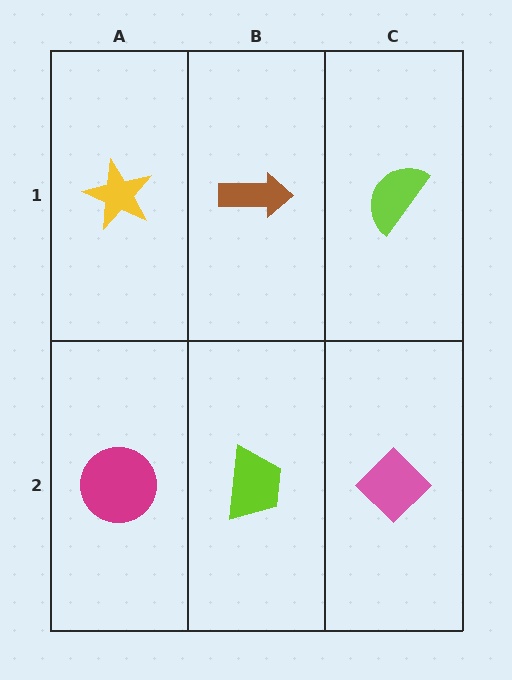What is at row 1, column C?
A lime semicircle.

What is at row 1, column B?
A brown arrow.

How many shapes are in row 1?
3 shapes.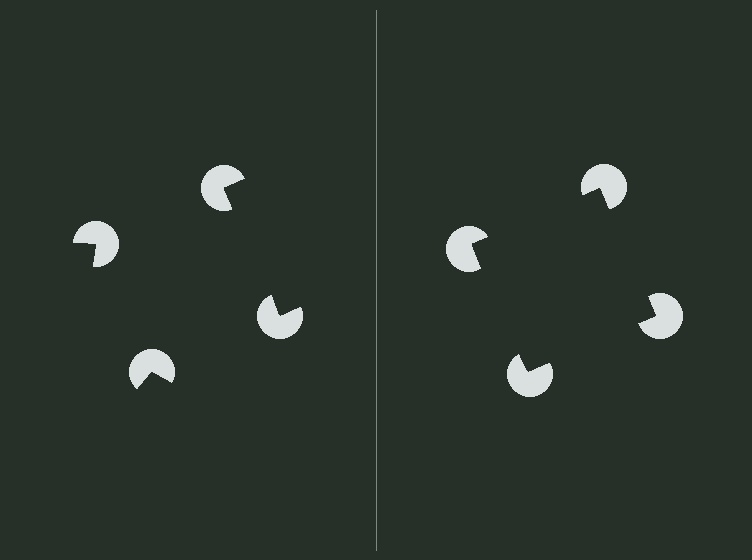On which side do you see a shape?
An illusory square appears on the right side. On the left side the wedge cuts are rotated, so no coherent shape forms.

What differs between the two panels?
The pac-man discs are positioned identically on both sides; only the wedge orientations differ. On the right they align to a square; on the left they are misaligned.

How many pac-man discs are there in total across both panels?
8 — 4 on each side.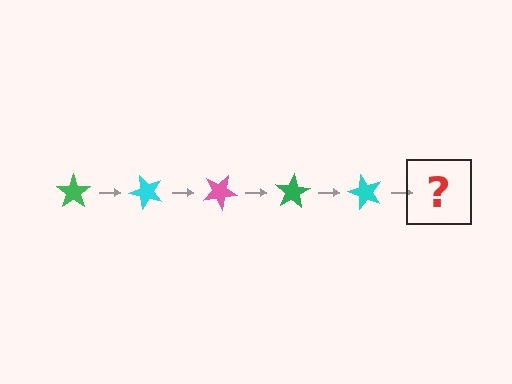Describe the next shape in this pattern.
It should be a pink star, rotated 250 degrees from the start.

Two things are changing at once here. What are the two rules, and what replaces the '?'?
The two rules are that it rotates 50 degrees each step and the color cycles through green, cyan, and pink. The '?' should be a pink star, rotated 250 degrees from the start.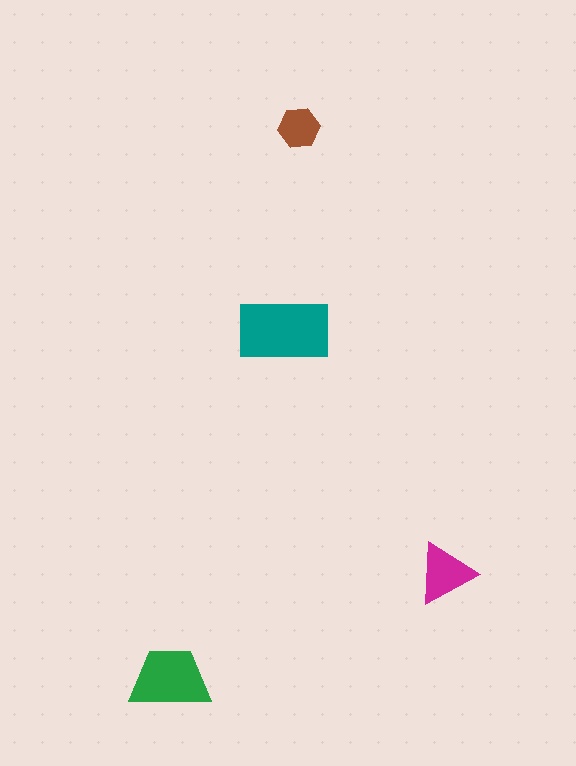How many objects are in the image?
There are 4 objects in the image.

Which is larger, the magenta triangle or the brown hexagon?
The magenta triangle.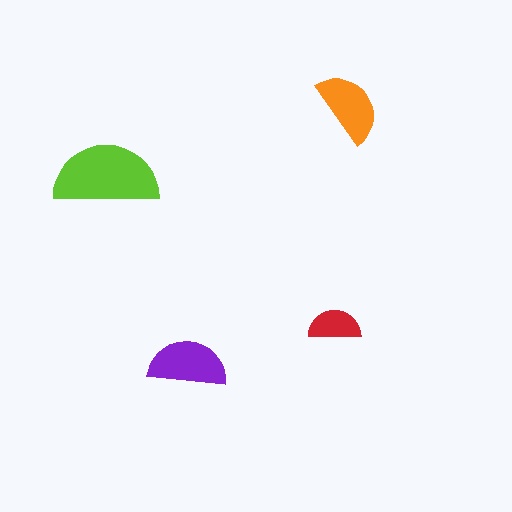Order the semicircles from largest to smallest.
the lime one, the purple one, the orange one, the red one.